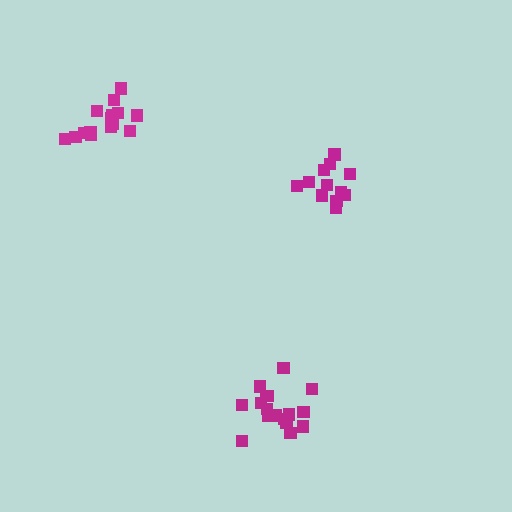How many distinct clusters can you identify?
There are 3 distinct clusters.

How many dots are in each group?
Group 1: 18 dots, Group 2: 15 dots, Group 3: 12 dots (45 total).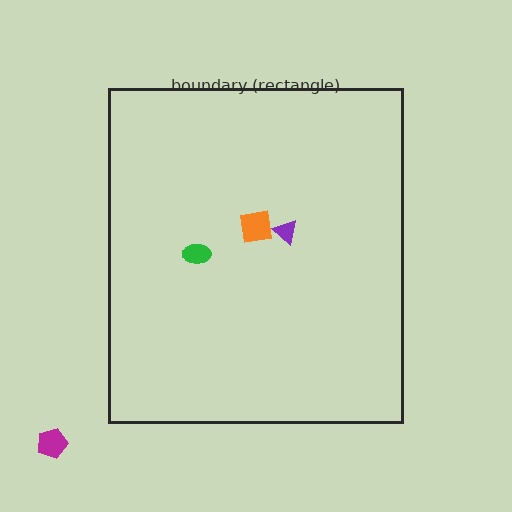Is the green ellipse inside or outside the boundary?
Inside.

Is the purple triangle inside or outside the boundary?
Inside.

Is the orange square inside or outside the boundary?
Inside.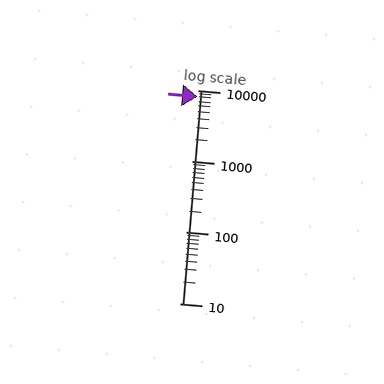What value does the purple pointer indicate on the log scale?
The pointer indicates approximately 8100.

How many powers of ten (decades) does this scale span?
The scale spans 3 decades, from 10 to 10000.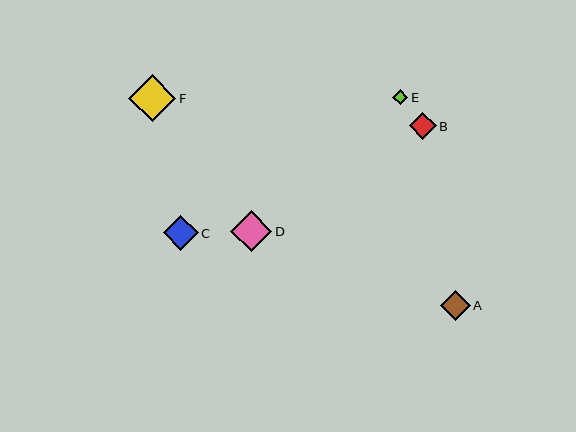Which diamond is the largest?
Diamond F is the largest with a size of approximately 47 pixels.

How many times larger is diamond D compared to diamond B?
Diamond D is approximately 1.5 times the size of diamond B.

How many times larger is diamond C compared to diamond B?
Diamond C is approximately 1.3 times the size of diamond B.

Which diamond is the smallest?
Diamond E is the smallest with a size of approximately 15 pixels.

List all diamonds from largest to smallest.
From largest to smallest: F, D, C, A, B, E.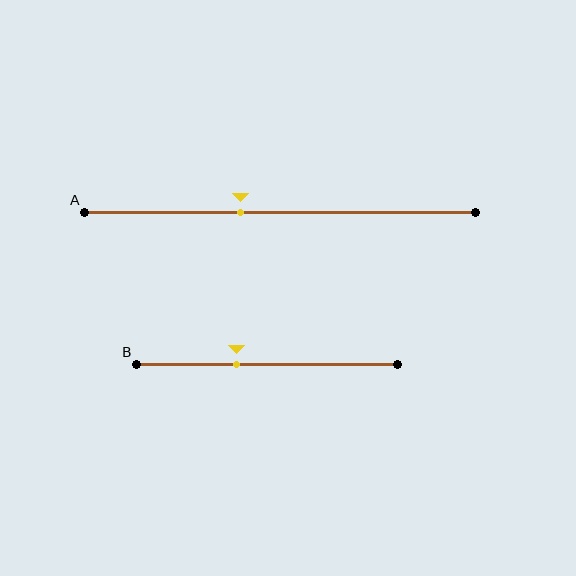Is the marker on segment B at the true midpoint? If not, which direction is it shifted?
No, the marker on segment B is shifted to the left by about 12% of the segment length.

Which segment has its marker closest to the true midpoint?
Segment A has its marker closest to the true midpoint.